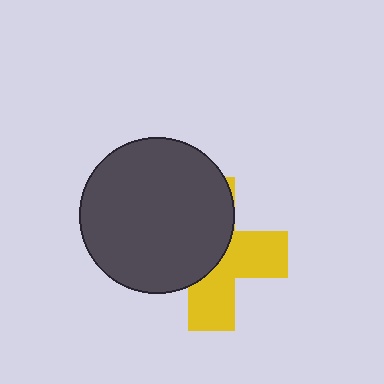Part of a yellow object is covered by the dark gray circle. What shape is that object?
It is a cross.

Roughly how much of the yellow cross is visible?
About half of it is visible (roughly 46%).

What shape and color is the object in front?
The object in front is a dark gray circle.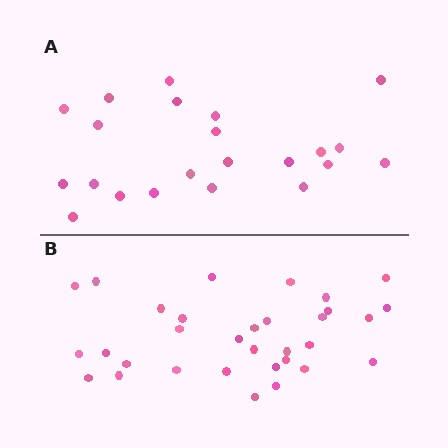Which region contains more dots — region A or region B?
Region B (the bottom region) has more dots.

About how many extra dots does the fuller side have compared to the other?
Region B has roughly 10 or so more dots than region A.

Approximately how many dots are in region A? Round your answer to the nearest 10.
About 20 dots. (The exact count is 22, which rounds to 20.)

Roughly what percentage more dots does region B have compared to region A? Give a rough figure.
About 45% more.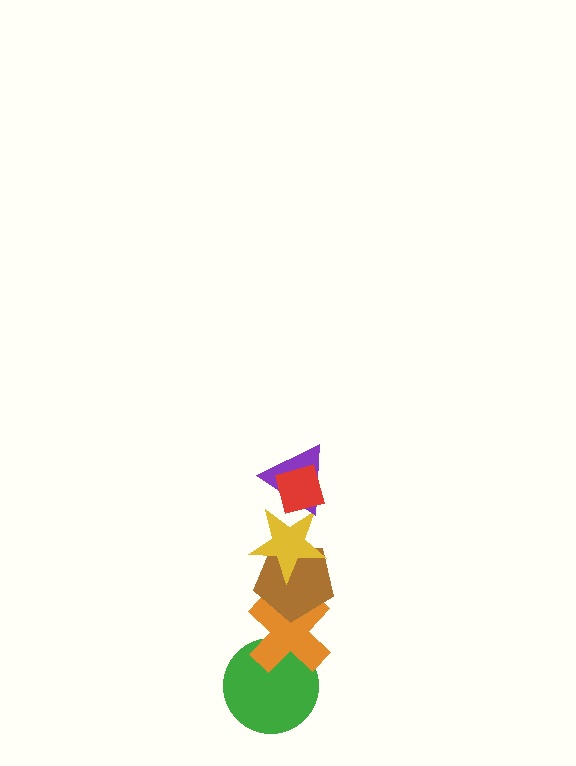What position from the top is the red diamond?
The red diamond is 1st from the top.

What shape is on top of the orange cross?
The brown pentagon is on top of the orange cross.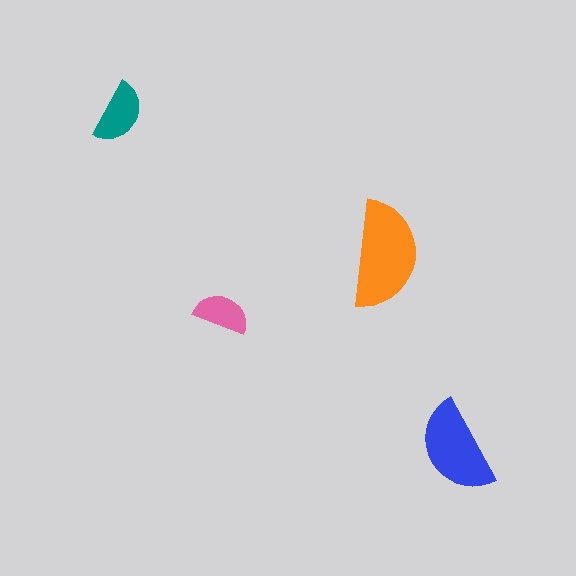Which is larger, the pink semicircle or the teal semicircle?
The teal one.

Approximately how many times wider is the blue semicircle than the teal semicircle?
About 1.5 times wider.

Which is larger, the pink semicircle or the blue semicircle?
The blue one.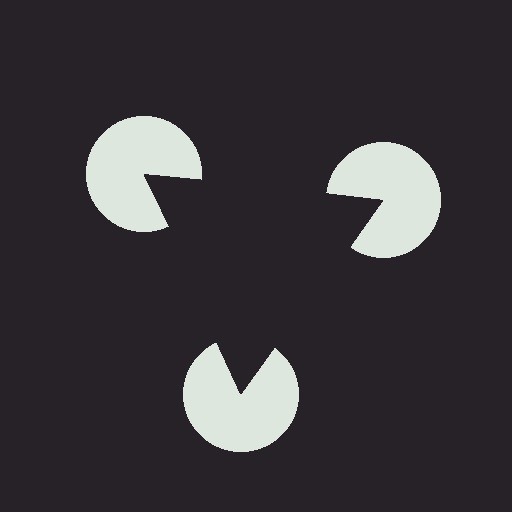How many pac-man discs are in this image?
There are 3 — one at each vertex of the illusory triangle.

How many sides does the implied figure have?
3 sides.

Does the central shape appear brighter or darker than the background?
It typically appears slightly darker than the background, even though no actual brightness change is drawn.